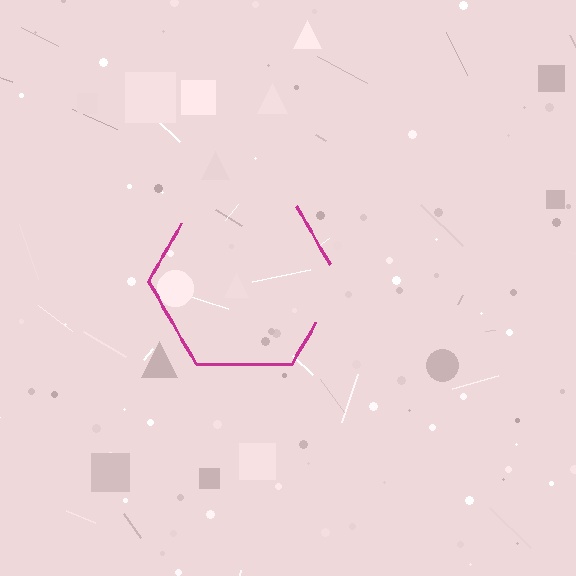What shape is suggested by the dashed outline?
The dashed outline suggests a hexagon.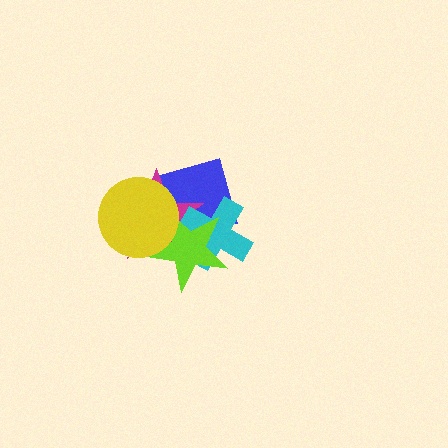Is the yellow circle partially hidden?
No, no other shape covers it.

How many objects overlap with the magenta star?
4 objects overlap with the magenta star.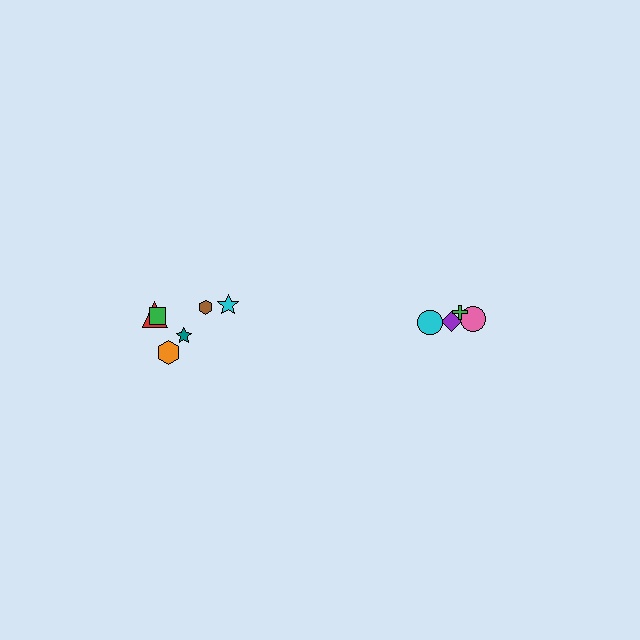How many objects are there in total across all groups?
There are 10 objects.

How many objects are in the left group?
There are 6 objects.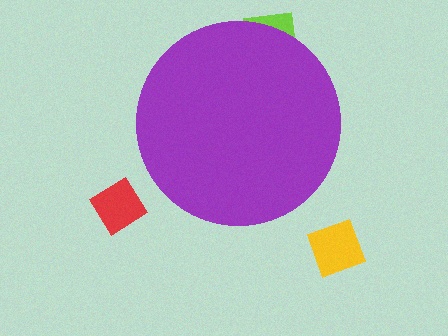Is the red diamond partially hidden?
No, the red diamond is fully visible.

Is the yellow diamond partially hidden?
No, the yellow diamond is fully visible.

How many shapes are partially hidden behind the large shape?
1 shape is partially hidden.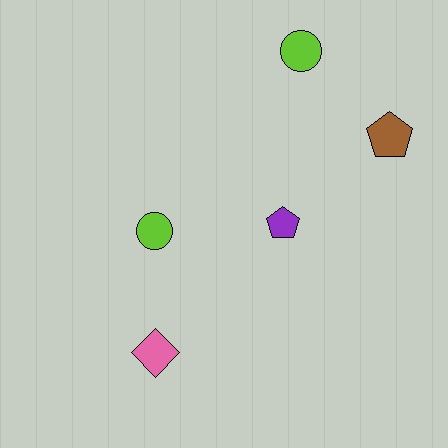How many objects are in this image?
There are 5 objects.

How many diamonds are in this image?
There is 1 diamond.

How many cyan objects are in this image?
There are no cyan objects.